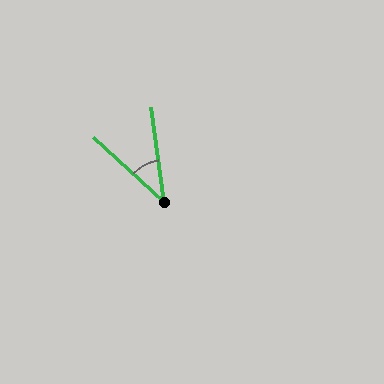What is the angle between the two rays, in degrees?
Approximately 40 degrees.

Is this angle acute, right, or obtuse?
It is acute.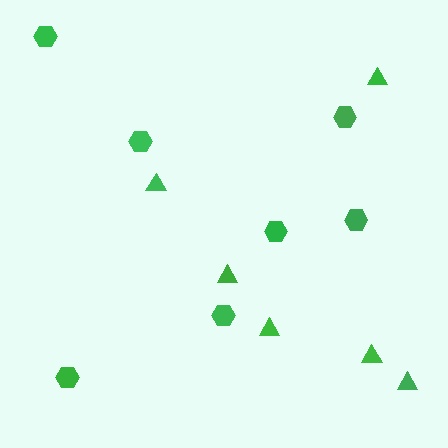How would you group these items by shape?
There are 2 groups: one group of triangles (6) and one group of hexagons (7).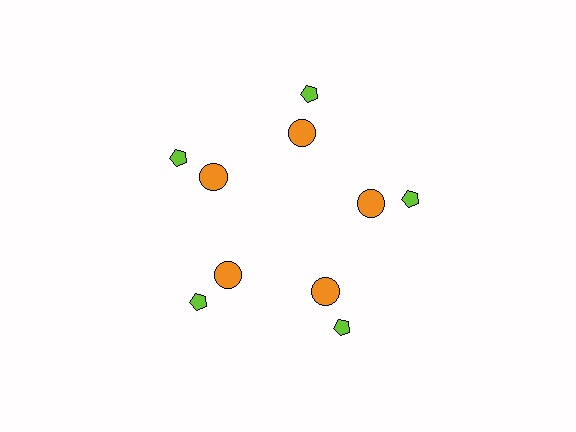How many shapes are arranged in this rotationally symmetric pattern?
There are 10 shapes, arranged in 5 groups of 2.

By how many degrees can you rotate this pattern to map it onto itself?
The pattern maps onto itself every 72 degrees of rotation.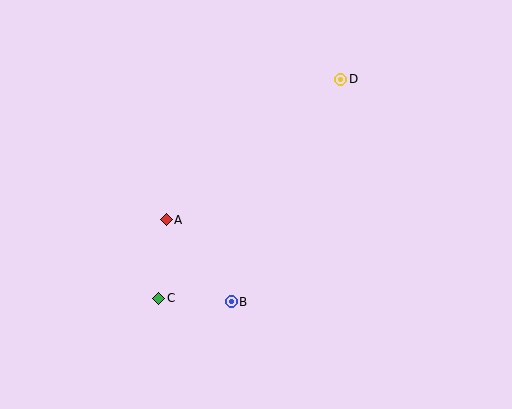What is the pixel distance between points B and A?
The distance between B and A is 105 pixels.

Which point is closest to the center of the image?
Point A at (166, 220) is closest to the center.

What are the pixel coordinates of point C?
Point C is at (159, 298).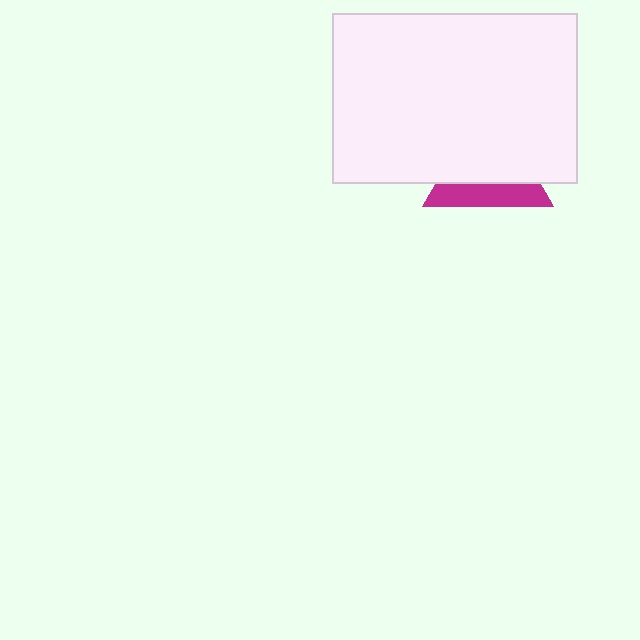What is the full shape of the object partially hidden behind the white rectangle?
The partially hidden object is a magenta triangle.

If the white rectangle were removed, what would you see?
You would see the complete magenta triangle.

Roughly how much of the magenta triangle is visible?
A small part of it is visible (roughly 37%).